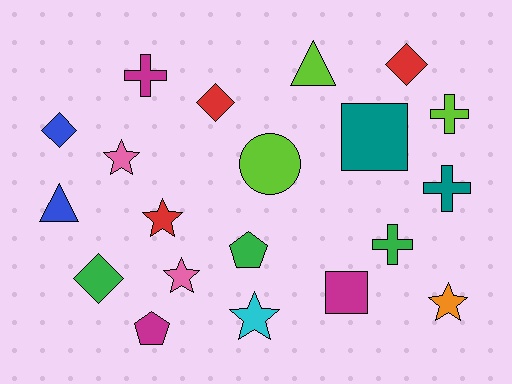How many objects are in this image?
There are 20 objects.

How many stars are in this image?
There are 5 stars.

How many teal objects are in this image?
There are 2 teal objects.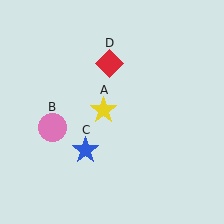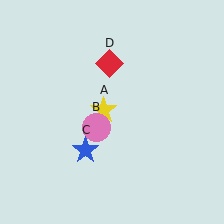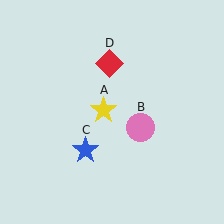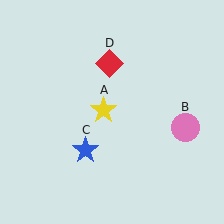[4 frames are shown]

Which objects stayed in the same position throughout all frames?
Yellow star (object A) and blue star (object C) and red diamond (object D) remained stationary.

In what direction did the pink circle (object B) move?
The pink circle (object B) moved right.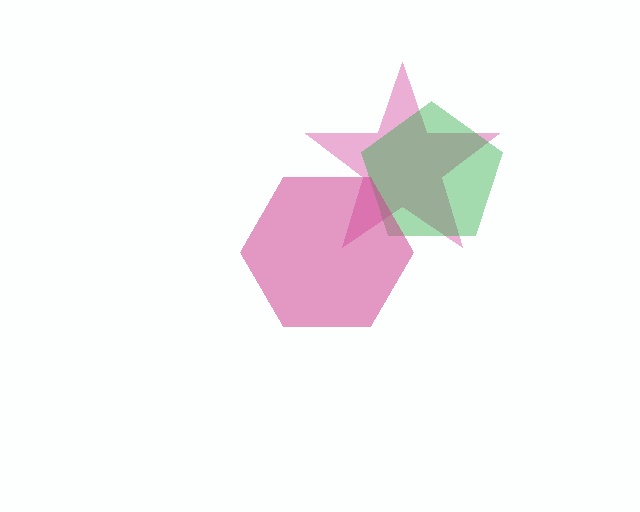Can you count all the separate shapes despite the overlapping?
Yes, there are 3 separate shapes.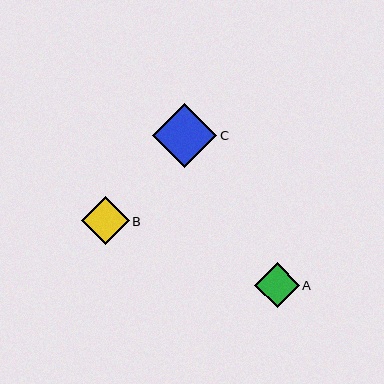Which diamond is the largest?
Diamond C is the largest with a size of approximately 65 pixels.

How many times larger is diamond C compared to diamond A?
Diamond C is approximately 1.5 times the size of diamond A.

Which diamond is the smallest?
Diamond A is the smallest with a size of approximately 44 pixels.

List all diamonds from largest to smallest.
From largest to smallest: C, B, A.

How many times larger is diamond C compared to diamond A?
Diamond C is approximately 1.5 times the size of diamond A.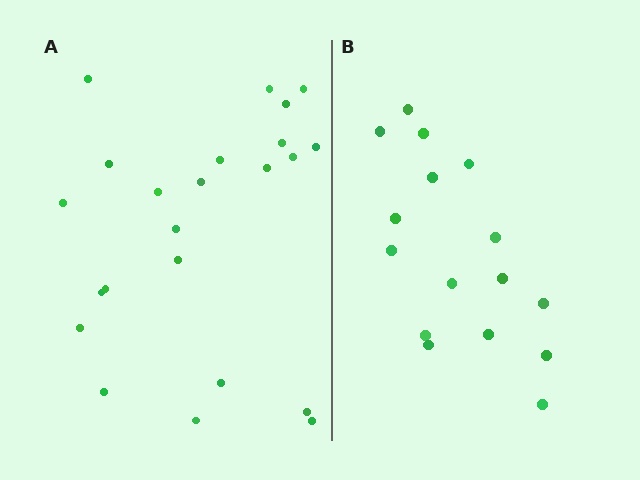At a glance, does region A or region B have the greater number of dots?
Region A (the left region) has more dots.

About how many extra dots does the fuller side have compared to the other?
Region A has roughly 8 or so more dots than region B.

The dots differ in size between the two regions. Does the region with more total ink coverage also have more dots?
No. Region B has more total ink coverage because its dots are larger, but region A actually contains more individual dots. Total area can be misleading — the number of items is what matters here.